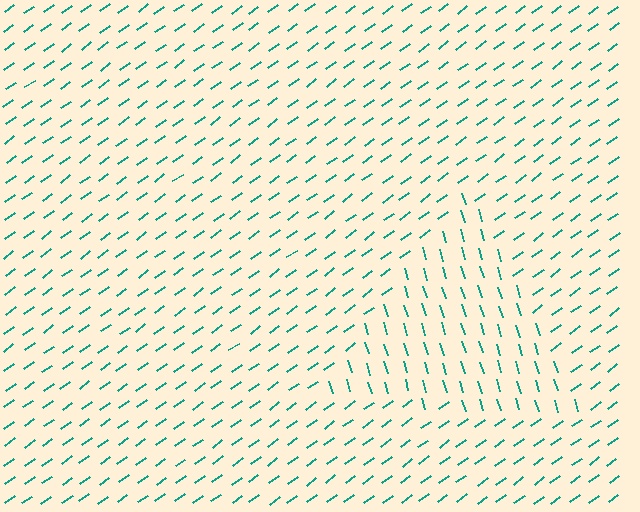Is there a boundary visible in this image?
Yes, there is a texture boundary formed by a change in line orientation.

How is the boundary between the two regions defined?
The boundary is defined purely by a change in line orientation (approximately 71 degrees difference). All lines are the same color and thickness.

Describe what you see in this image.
The image is filled with small teal line segments. A triangle region in the image has lines oriented differently from the surrounding lines, creating a visible texture boundary.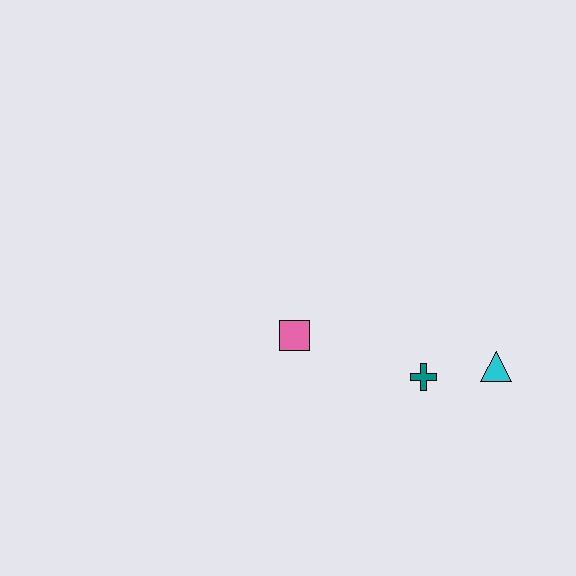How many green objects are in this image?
There are no green objects.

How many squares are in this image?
There is 1 square.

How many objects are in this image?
There are 3 objects.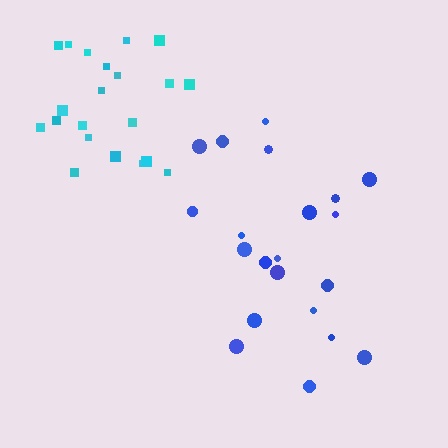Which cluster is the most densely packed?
Cyan.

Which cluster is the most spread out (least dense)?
Blue.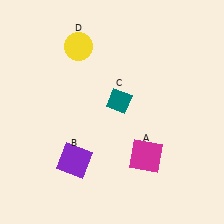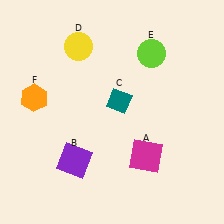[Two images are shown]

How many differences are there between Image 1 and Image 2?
There are 2 differences between the two images.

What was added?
A lime circle (E), an orange hexagon (F) were added in Image 2.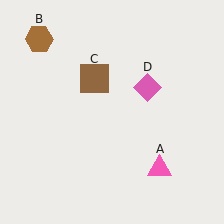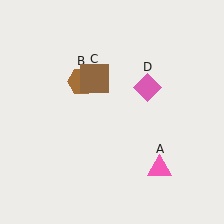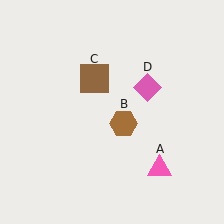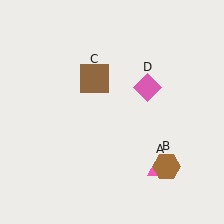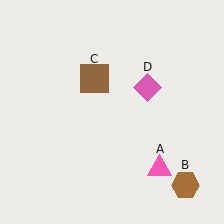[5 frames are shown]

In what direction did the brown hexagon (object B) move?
The brown hexagon (object B) moved down and to the right.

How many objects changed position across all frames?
1 object changed position: brown hexagon (object B).